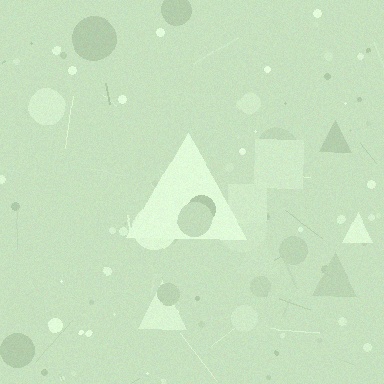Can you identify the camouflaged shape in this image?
The camouflaged shape is a triangle.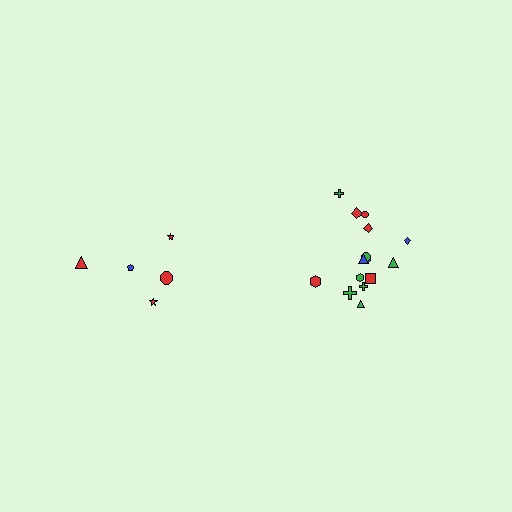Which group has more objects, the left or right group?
The right group.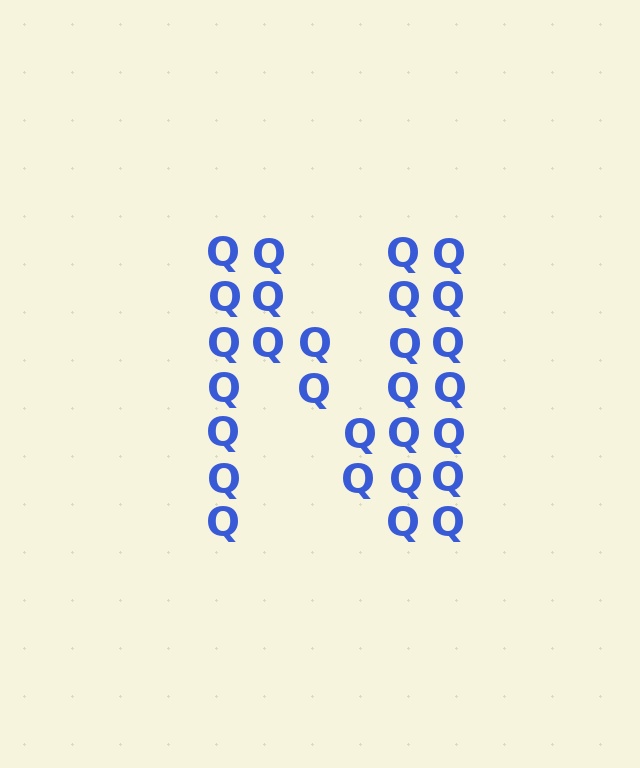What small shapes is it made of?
It is made of small letter Q's.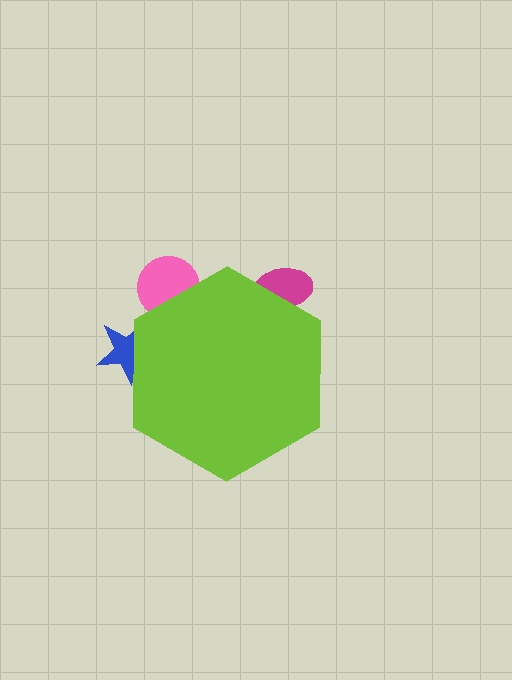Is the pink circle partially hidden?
Yes, the pink circle is partially hidden behind the lime hexagon.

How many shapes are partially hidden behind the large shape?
3 shapes are partially hidden.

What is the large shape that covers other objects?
A lime hexagon.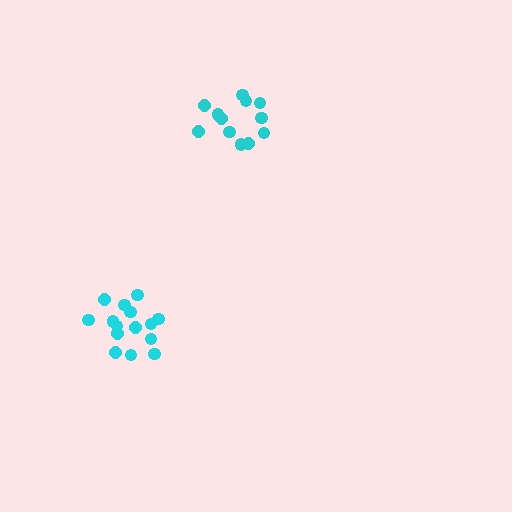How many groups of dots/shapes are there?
There are 2 groups.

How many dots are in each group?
Group 1: 15 dots, Group 2: 13 dots (28 total).